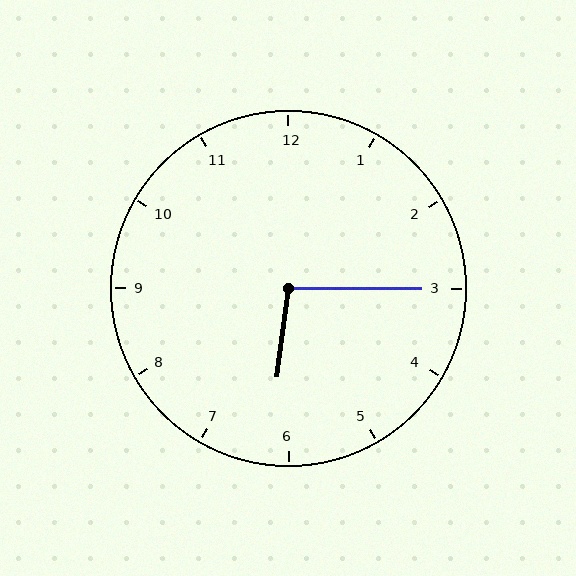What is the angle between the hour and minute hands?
Approximately 98 degrees.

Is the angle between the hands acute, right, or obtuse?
It is obtuse.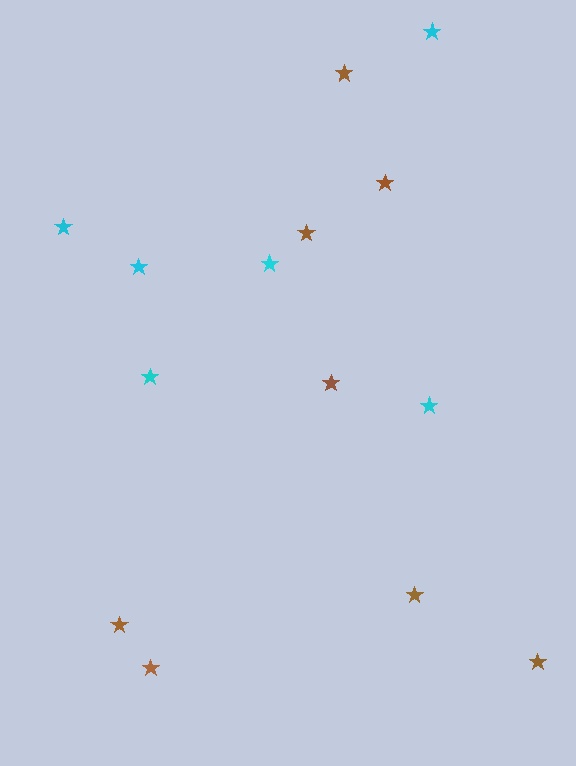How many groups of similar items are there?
There are 2 groups: one group of cyan stars (6) and one group of brown stars (8).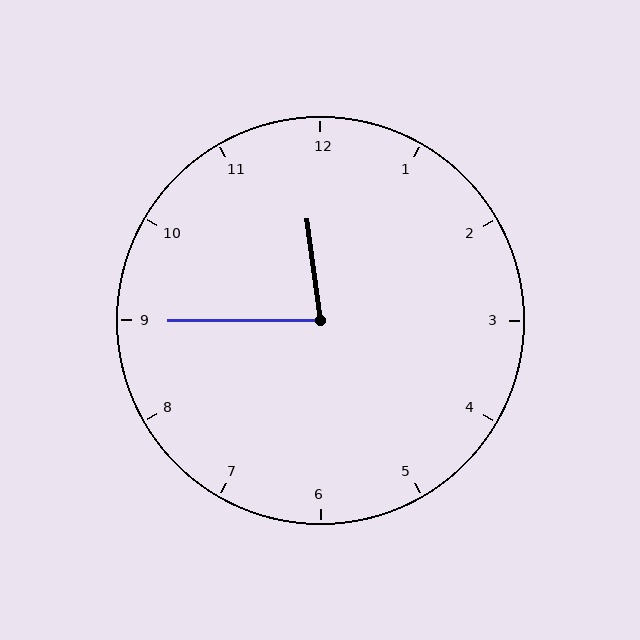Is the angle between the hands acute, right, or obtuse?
It is acute.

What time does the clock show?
11:45.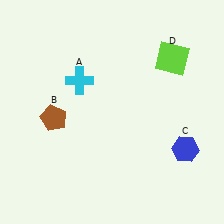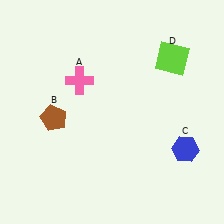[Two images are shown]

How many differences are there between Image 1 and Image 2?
There is 1 difference between the two images.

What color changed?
The cross (A) changed from cyan in Image 1 to pink in Image 2.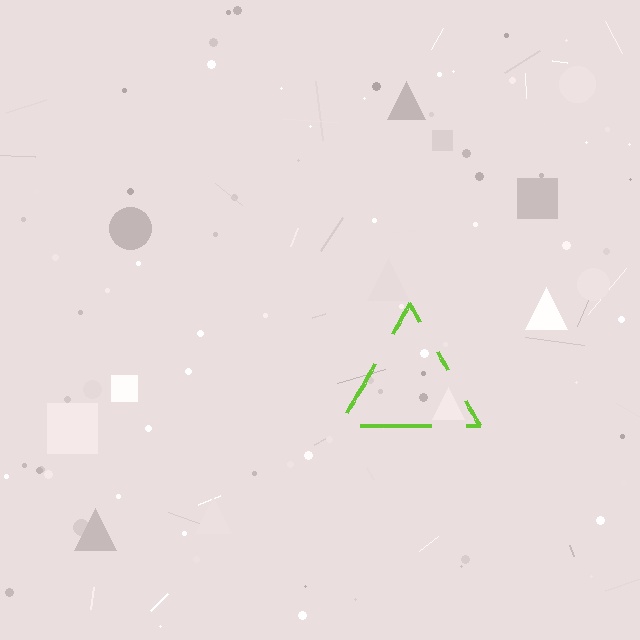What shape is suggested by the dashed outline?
The dashed outline suggests a triangle.